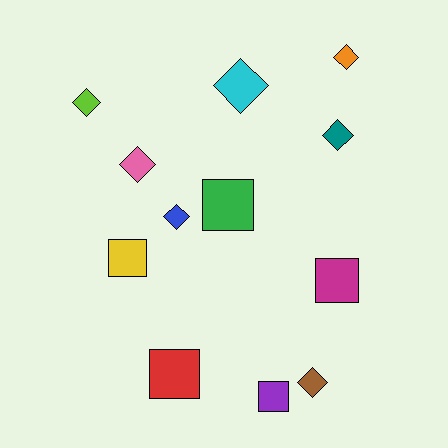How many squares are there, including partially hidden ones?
There are 5 squares.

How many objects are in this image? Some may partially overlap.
There are 12 objects.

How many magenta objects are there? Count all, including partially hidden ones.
There is 1 magenta object.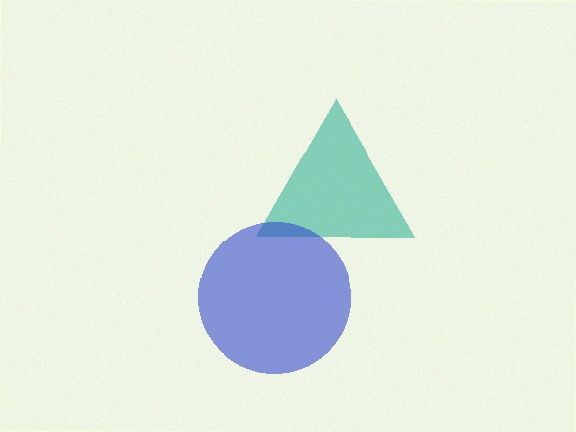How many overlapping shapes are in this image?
There are 2 overlapping shapes in the image.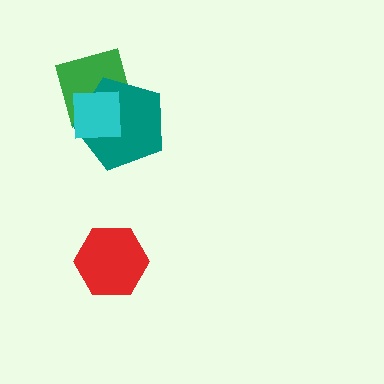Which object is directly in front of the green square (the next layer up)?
The teal pentagon is directly in front of the green square.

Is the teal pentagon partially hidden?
Yes, it is partially covered by another shape.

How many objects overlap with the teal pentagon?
2 objects overlap with the teal pentagon.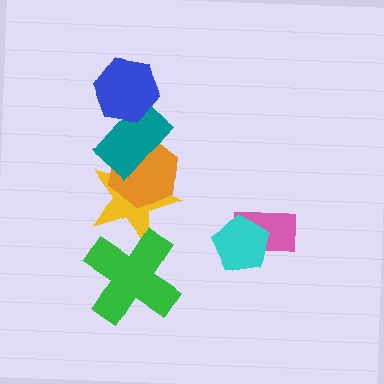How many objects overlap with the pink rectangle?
1 object overlaps with the pink rectangle.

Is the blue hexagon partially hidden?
No, no other shape covers it.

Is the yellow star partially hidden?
Yes, it is partially covered by another shape.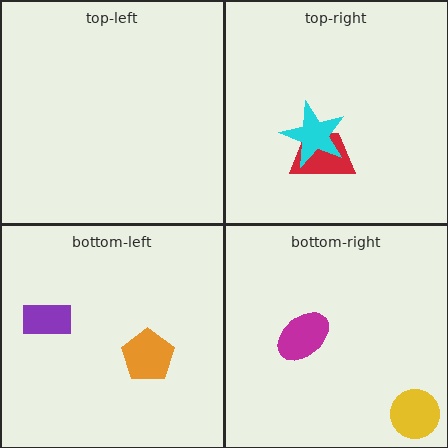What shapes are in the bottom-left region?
The orange pentagon, the purple rectangle.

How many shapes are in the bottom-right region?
2.